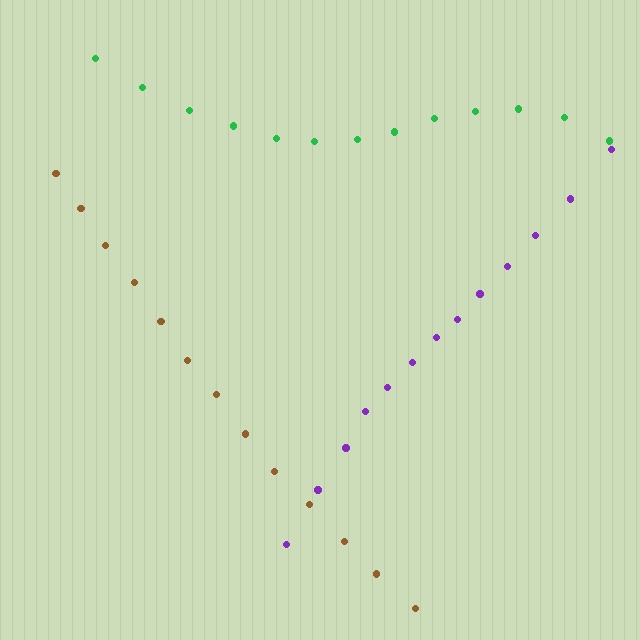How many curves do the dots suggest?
There are 3 distinct paths.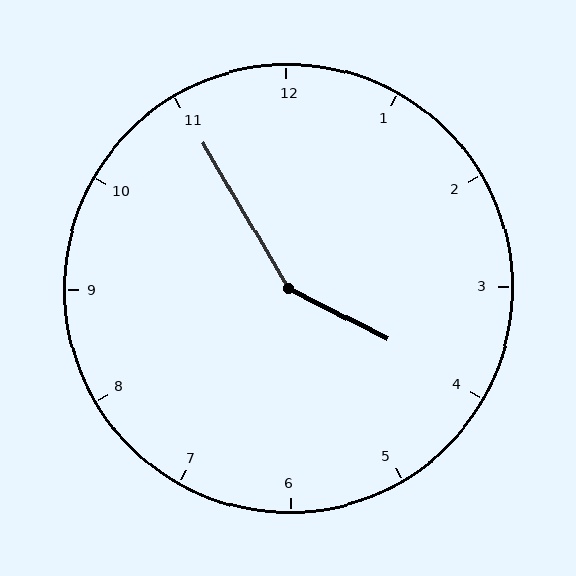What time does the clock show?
3:55.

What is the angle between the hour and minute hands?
Approximately 148 degrees.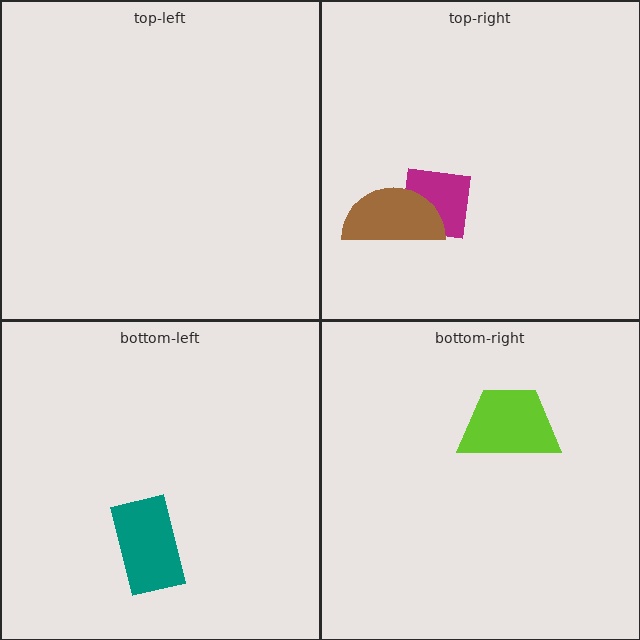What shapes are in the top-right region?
The magenta square, the brown semicircle.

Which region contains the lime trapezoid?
The bottom-right region.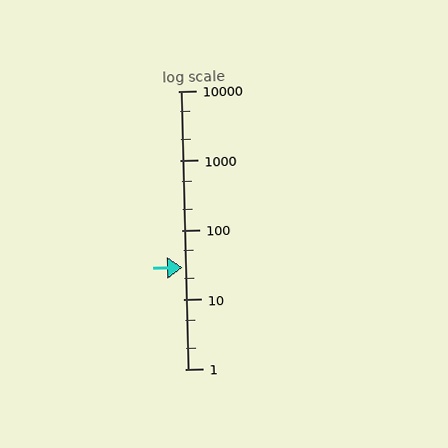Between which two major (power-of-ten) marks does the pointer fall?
The pointer is between 10 and 100.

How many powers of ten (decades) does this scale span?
The scale spans 4 decades, from 1 to 10000.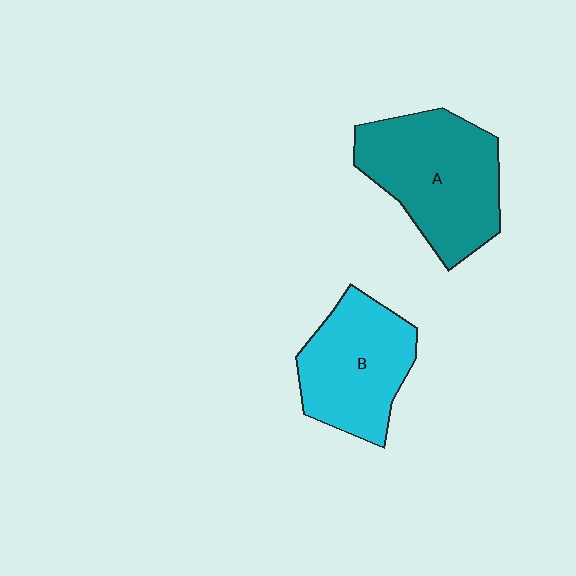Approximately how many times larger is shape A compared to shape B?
Approximately 1.2 times.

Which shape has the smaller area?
Shape B (cyan).